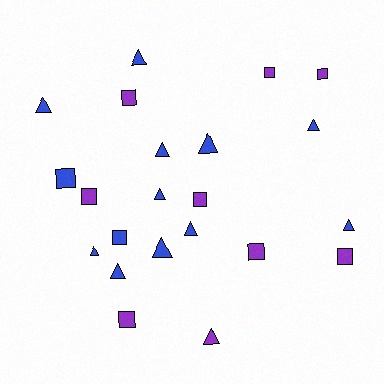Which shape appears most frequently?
Triangle, with 12 objects.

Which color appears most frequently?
Blue, with 13 objects.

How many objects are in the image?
There are 22 objects.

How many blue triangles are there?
There are 11 blue triangles.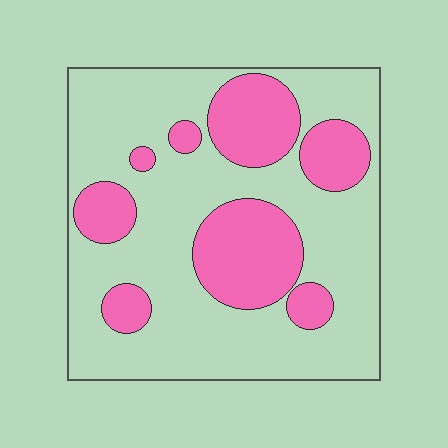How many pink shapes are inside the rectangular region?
8.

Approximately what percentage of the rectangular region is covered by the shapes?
Approximately 30%.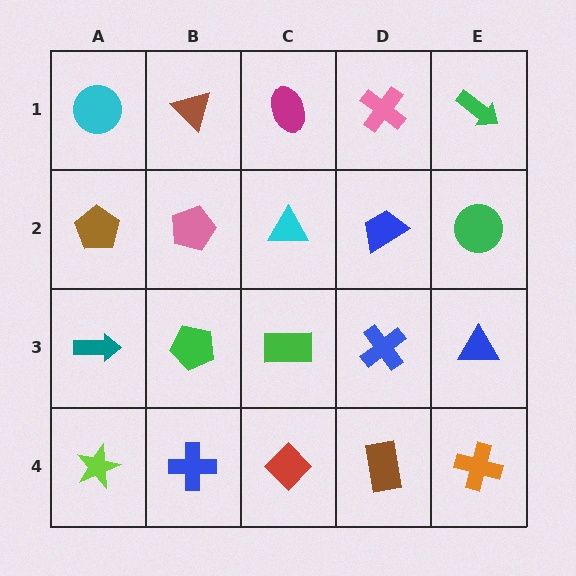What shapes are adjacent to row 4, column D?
A blue cross (row 3, column D), a red diamond (row 4, column C), an orange cross (row 4, column E).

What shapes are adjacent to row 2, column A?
A cyan circle (row 1, column A), a teal arrow (row 3, column A), a pink pentagon (row 2, column B).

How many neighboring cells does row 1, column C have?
3.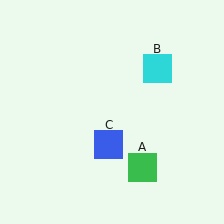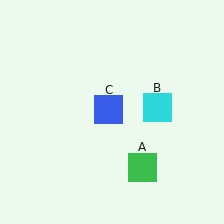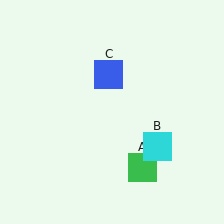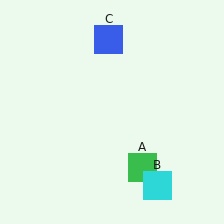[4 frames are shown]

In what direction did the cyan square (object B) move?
The cyan square (object B) moved down.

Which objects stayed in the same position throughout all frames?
Green square (object A) remained stationary.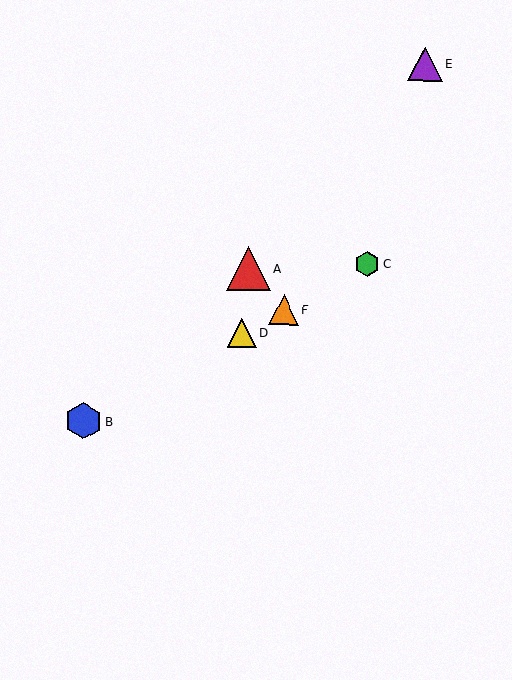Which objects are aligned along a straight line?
Objects B, C, D, F are aligned along a straight line.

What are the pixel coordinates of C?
Object C is at (367, 264).